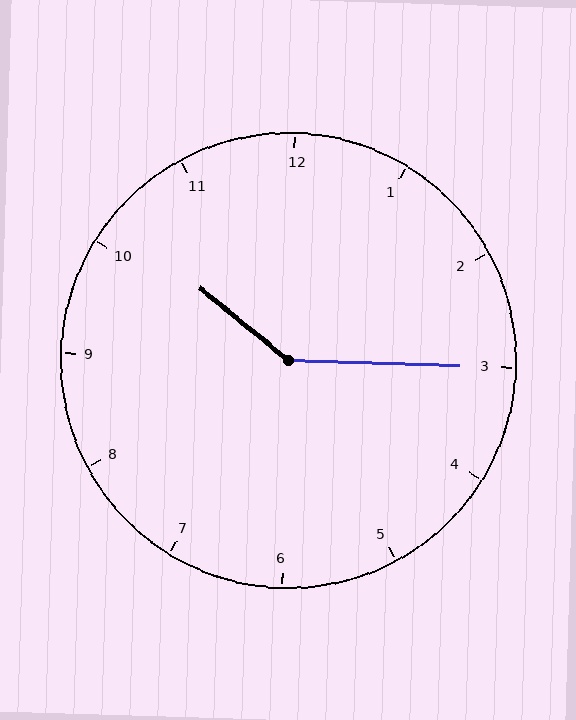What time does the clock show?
10:15.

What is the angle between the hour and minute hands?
Approximately 142 degrees.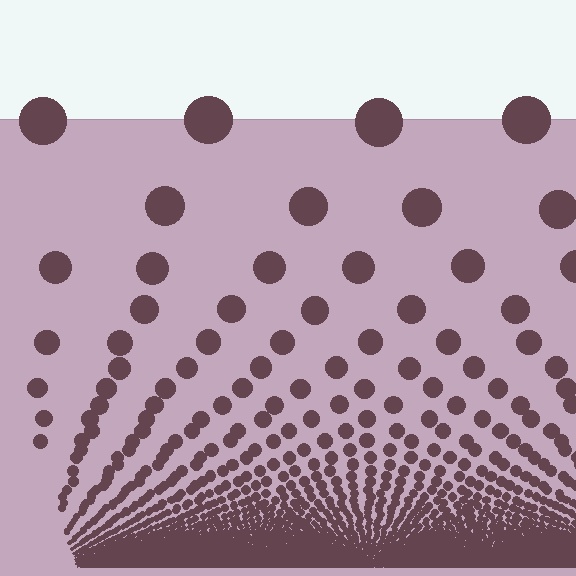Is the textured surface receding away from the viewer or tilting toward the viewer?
The surface appears to tilt toward the viewer. Texture elements get larger and sparser toward the top.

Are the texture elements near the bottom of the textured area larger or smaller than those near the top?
Smaller. The gradient is inverted — elements near the bottom are smaller and denser.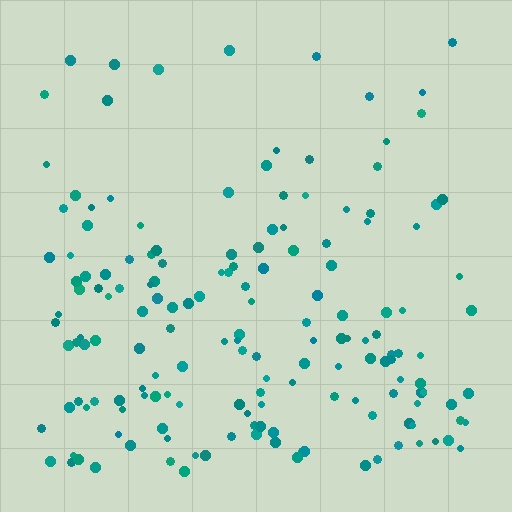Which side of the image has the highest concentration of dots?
The bottom.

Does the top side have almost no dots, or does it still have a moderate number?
Still a moderate number, just noticeably fewer than the bottom.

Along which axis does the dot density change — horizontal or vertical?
Vertical.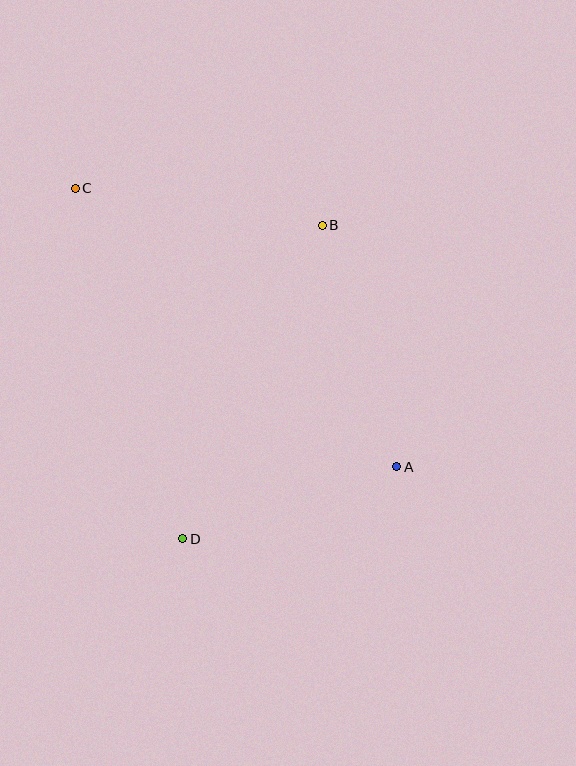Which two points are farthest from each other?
Points A and C are farthest from each other.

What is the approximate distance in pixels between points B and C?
The distance between B and C is approximately 250 pixels.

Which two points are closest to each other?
Points A and D are closest to each other.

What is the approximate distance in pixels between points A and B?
The distance between A and B is approximately 252 pixels.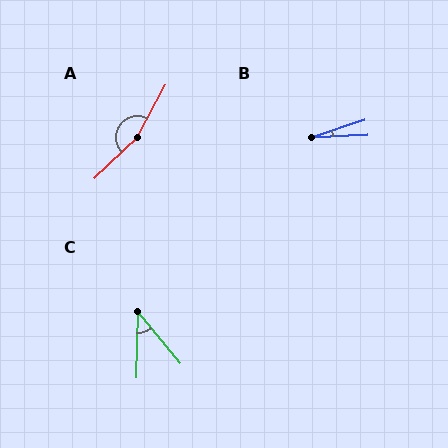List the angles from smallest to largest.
B (16°), C (41°), A (162°).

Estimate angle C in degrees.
Approximately 41 degrees.